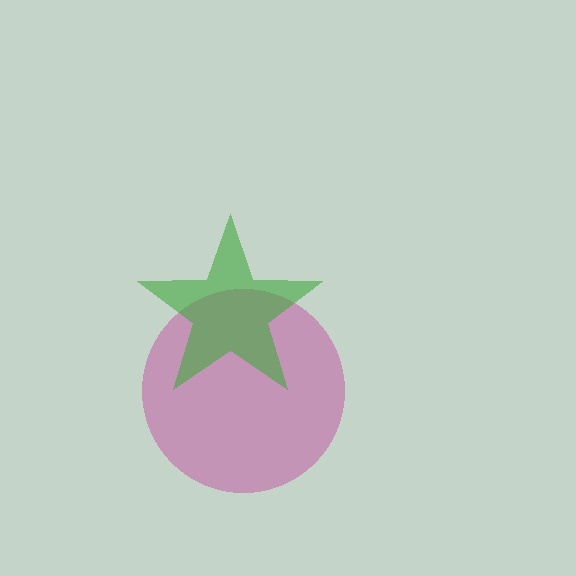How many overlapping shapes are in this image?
There are 2 overlapping shapes in the image.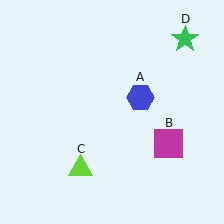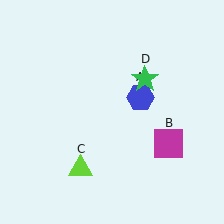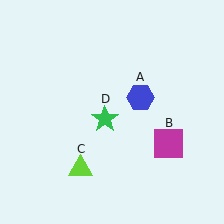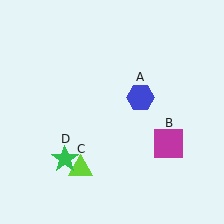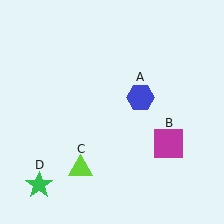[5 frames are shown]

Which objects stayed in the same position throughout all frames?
Blue hexagon (object A) and magenta square (object B) and lime triangle (object C) remained stationary.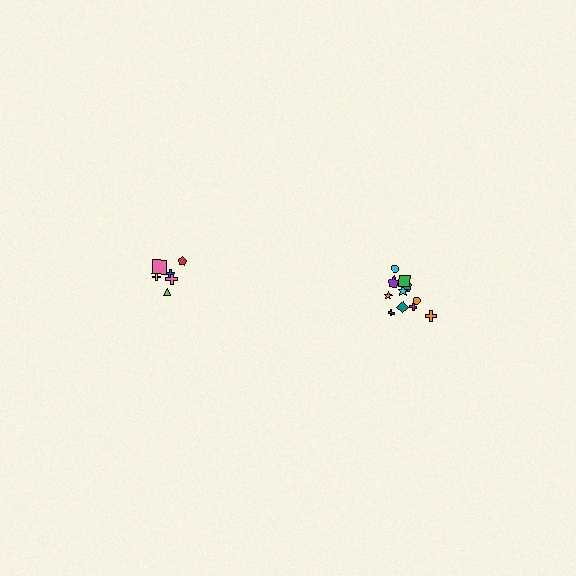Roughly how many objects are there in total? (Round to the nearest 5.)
Roughly 20 objects in total.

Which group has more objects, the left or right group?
The right group.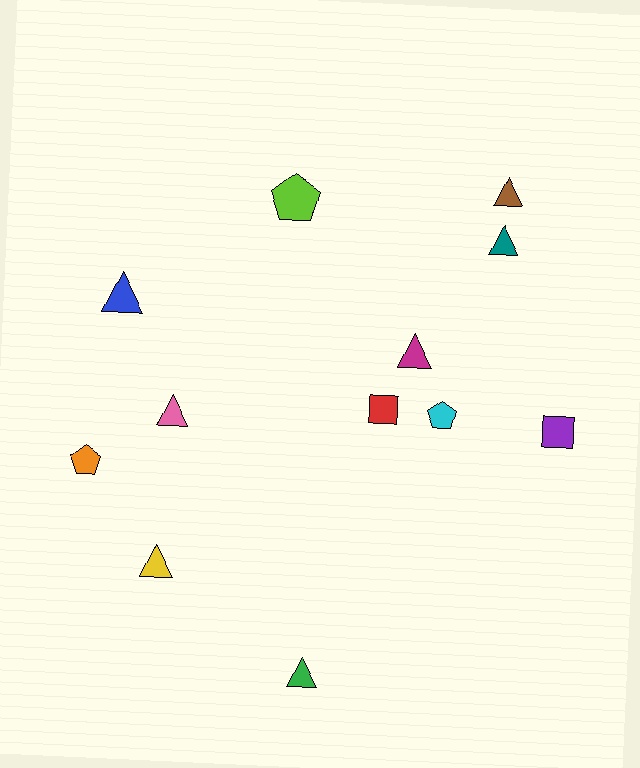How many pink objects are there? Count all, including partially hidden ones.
There is 1 pink object.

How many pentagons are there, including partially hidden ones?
There are 3 pentagons.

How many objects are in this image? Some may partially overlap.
There are 12 objects.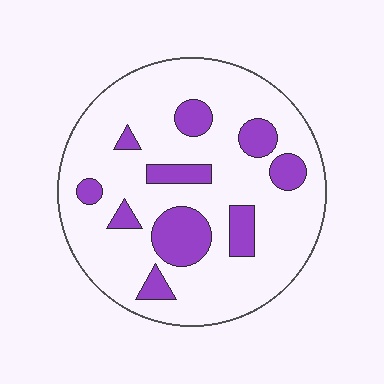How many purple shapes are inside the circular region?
10.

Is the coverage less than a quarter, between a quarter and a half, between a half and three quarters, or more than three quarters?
Less than a quarter.